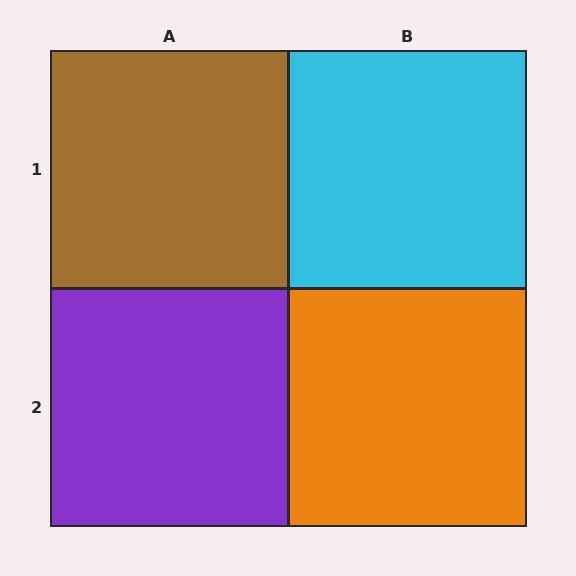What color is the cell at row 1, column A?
Brown.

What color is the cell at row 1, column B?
Cyan.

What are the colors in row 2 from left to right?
Purple, orange.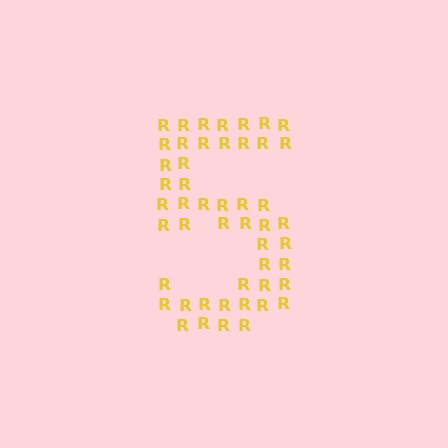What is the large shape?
The large shape is the digit 5.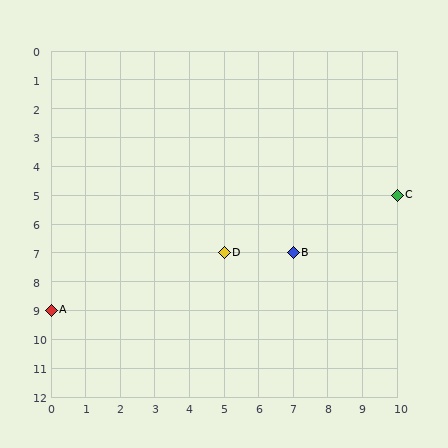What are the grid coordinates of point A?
Point A is at grid coordinates (0, 9).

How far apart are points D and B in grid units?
Points D and B are 2 columns apart.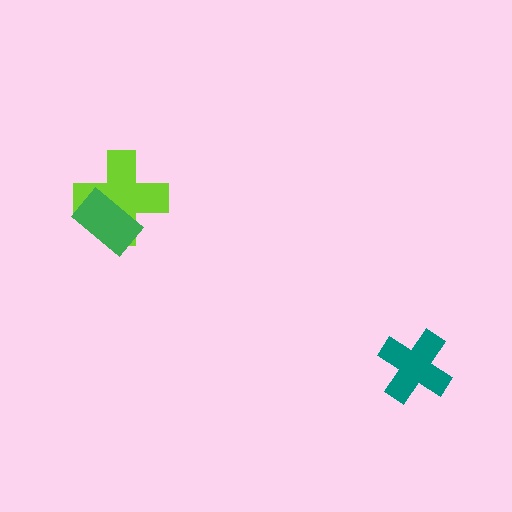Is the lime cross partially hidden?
Yes, it is partially covered by another shape.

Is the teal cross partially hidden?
No, no other shape covers it.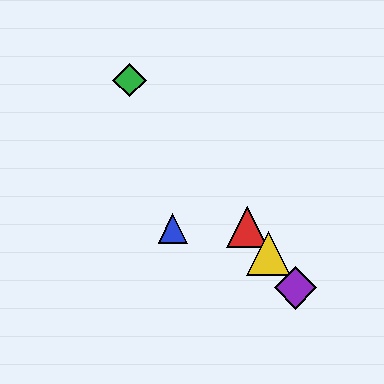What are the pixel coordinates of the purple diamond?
The purple diamond is at (296, 288).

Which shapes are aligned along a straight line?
The red triangle, the green diamond, the yellow triangle, the purple diamond are aligned along a straight line.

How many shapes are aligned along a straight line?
4 shapes (the red triangle, the green diamond, the yellow triangle, the purple diamond) are aligned along a straight line.